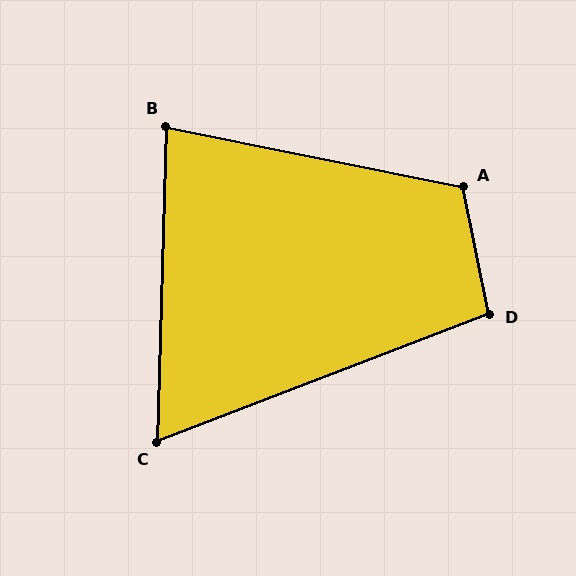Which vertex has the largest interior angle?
A, at approximately 113 degrees.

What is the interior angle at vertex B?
Approximately 80 degrees (acute).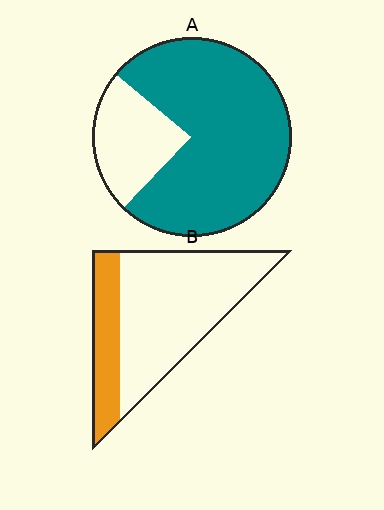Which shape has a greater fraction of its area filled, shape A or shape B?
Shape A.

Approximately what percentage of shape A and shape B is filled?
A is approximately 75% and B is approximately 25%.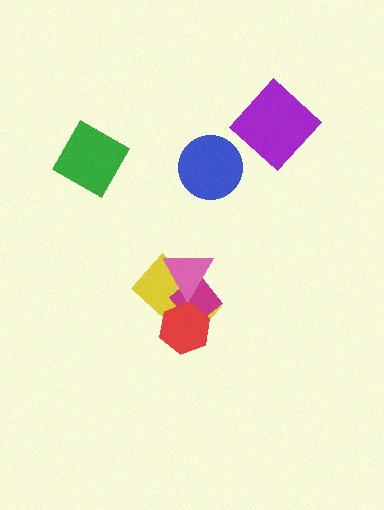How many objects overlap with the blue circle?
0 objects overlap with the blue circle.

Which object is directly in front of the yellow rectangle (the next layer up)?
The magenta diamond is directly in front of the yellow rectangle.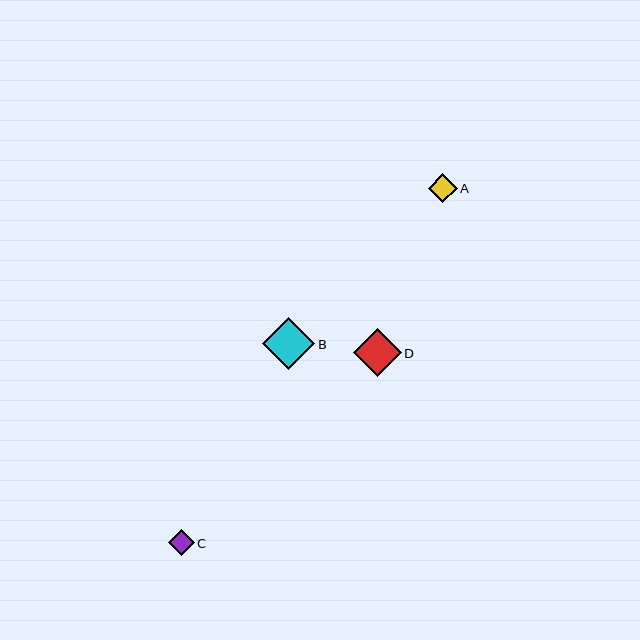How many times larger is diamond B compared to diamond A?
Diamond B is approximately 1.8 times the size of diamond A.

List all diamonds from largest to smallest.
From largest to smallest: B, D, A, C.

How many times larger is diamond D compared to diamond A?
Diamond D is approximately 1.7 times the size of diamond A.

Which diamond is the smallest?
Diamond C is the smallest with a size of approximately 26 pixels.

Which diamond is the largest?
Diamond B is the largest with a size of approximately 52 pixels.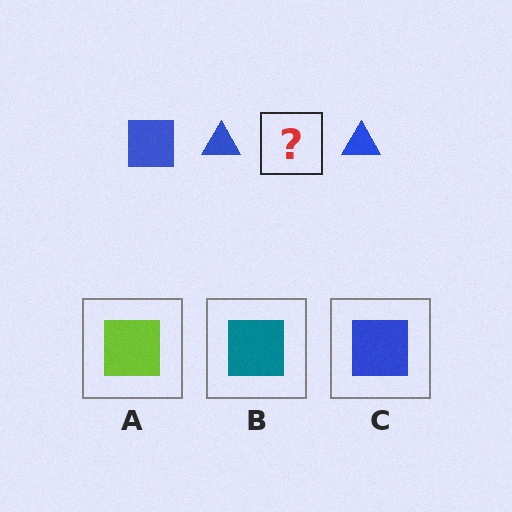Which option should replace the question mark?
Option C.